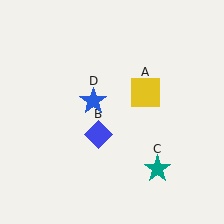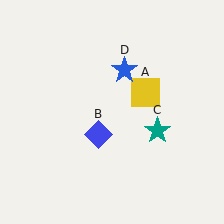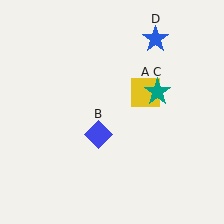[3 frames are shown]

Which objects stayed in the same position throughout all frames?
Yellow square (object A) and blue diamond (object B) remained stationary.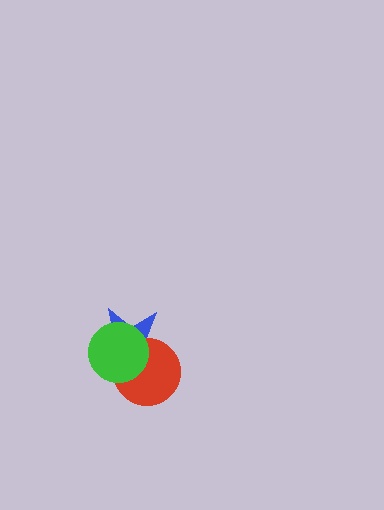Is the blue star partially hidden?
Yes, it is partially covered by another shape.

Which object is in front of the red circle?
The green circle is in front of the red circle.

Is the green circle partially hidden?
No, no other shape covers it.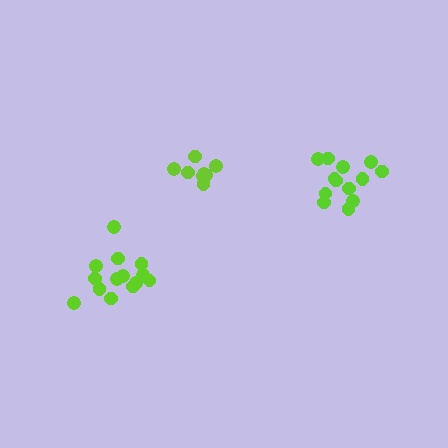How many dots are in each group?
Group 1: 8 dots, Group 2: 14 dots, Group 3: 13 dots (35 total).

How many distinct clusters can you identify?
There are 3 distinct clusters.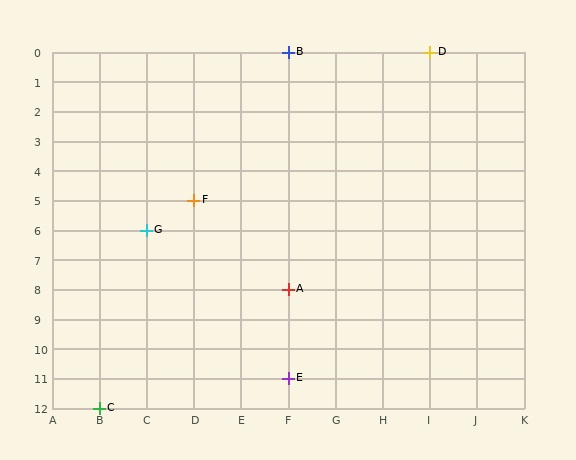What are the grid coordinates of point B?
Point B is at grid coordinates (F, 0).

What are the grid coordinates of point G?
Point G is at grid coordinates (C, 6).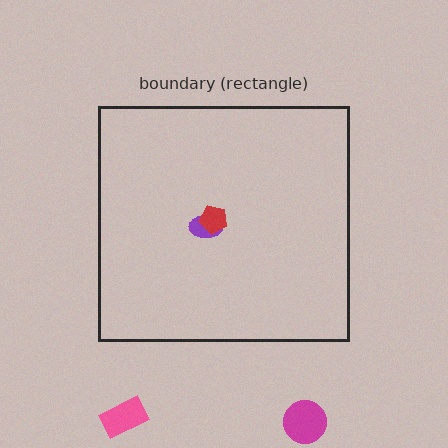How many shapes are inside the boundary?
2 inside, 2 outside.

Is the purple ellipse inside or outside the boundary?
Inside.